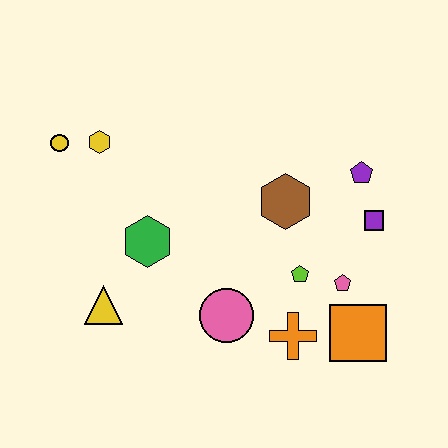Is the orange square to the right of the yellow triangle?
Yes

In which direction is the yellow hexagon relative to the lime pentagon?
The yellow hexagon is to the left of the lime pentagon.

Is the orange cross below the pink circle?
Yes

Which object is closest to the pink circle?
The orange cross is closest to the pink circle.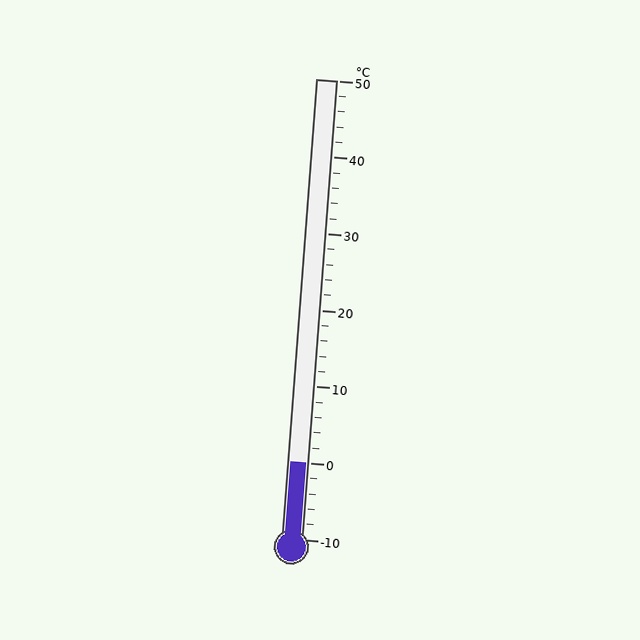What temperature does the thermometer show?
The thermometer shows approximately 0°C.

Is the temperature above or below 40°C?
The temperature is below 40°C.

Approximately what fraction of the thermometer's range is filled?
The thermometer is filled to approximately 15% of its range.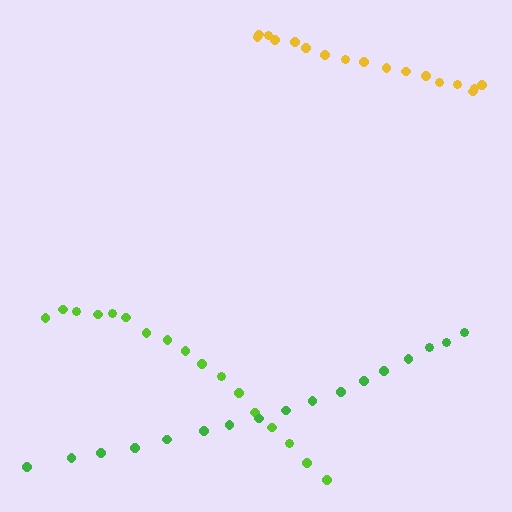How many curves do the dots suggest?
There are 3 distinct paths.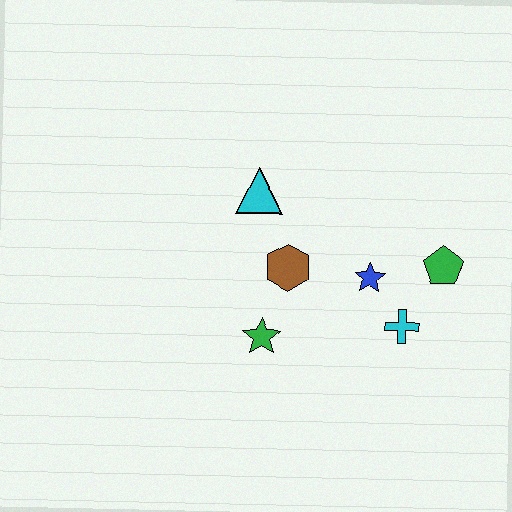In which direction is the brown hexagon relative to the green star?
The brown hexagon is above the green star.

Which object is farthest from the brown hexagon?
The green pentagon is farthest from the brown hexagon.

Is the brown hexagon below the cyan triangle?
Yes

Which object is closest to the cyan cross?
The blue star is closest to the cyan cross.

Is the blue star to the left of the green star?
No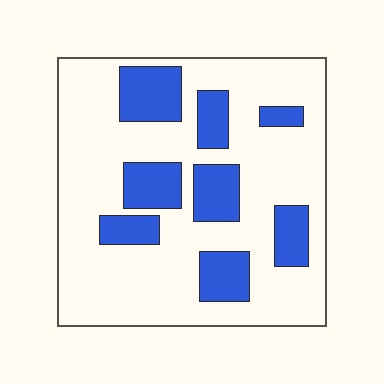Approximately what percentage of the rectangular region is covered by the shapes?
Approximately 25%.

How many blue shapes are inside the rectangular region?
8.